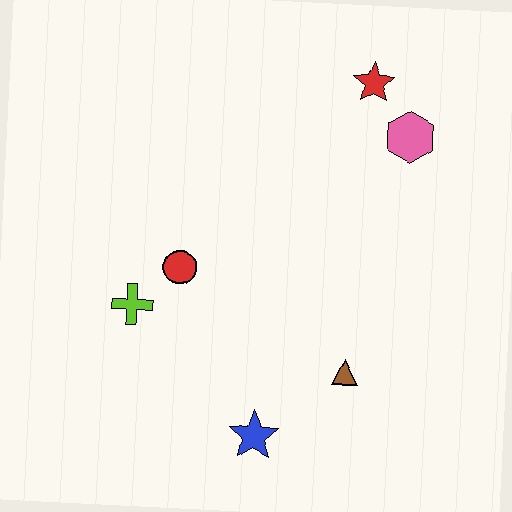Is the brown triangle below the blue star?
No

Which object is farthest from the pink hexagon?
The blue star is farthest from the pink hexagon.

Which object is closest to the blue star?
The brown triangle is closest to the blue star.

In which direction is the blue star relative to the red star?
The blue star is below the red star.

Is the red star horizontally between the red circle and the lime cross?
No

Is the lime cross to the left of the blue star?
Yes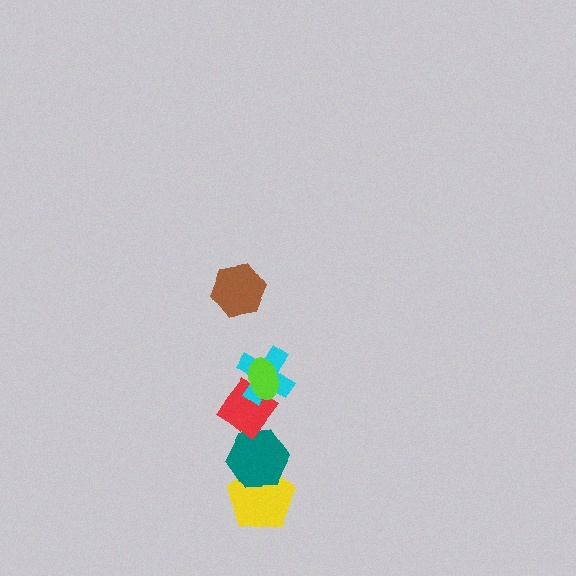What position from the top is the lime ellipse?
The lime ellipse is 2nd from the top.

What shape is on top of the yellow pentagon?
The teal hexagon is on top of the yellow pentagon.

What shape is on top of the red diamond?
The cyan cross is on top of the red diamond.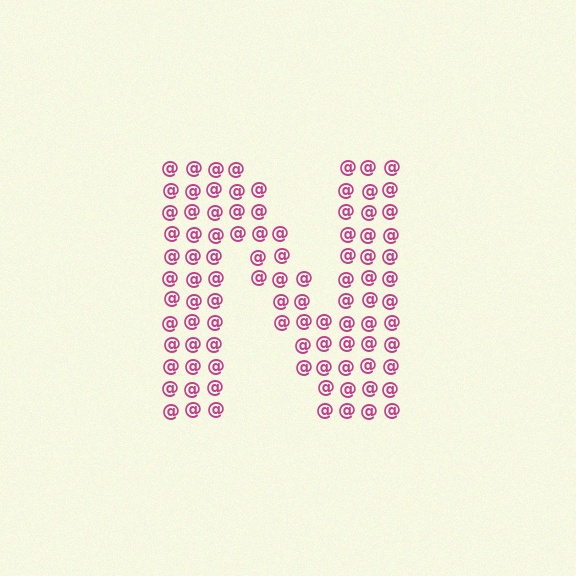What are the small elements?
The small elements are at signs.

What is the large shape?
The large shape is the letter N.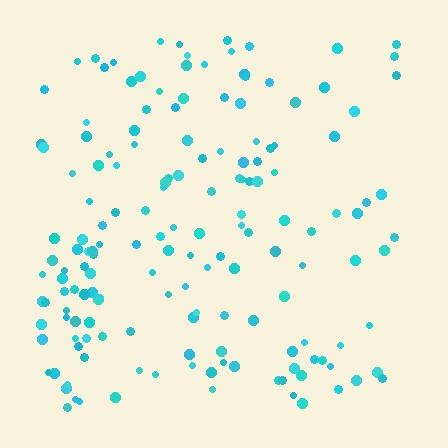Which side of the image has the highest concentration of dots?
The left.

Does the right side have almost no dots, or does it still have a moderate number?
Still a moderate number, just noticeably fewer than the left.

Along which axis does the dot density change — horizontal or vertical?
Horizontal.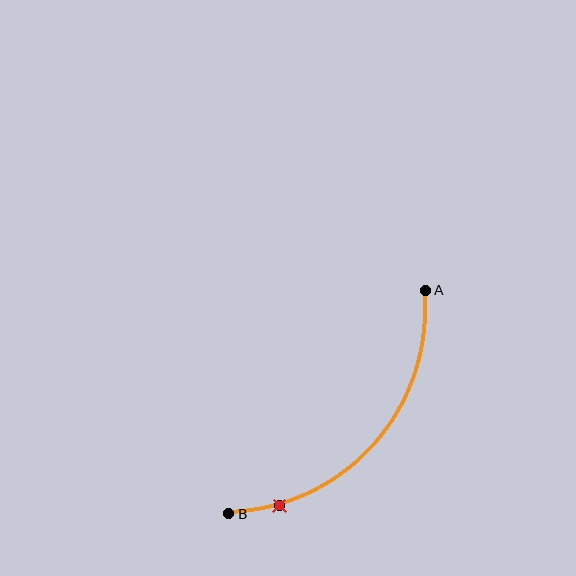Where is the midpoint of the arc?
The arc midpoint is the point on the curve farthest from the straight line joining A and B. It sits below and to the right of that line.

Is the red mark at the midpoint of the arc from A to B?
No. The red mark lies on the arc but is closer to endpoint B. The arc midpoint would be at the point on the curve equidistant along the arc from both A and B.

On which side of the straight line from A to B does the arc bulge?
The arc bulges below and to the right of the straight line connecting A and B.